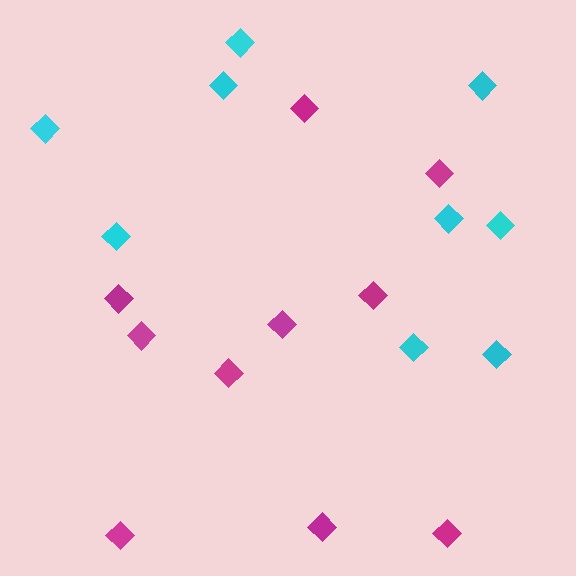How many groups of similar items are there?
There are 2 groups: one group of cyan diamonds (9) and one group of magenta diamonds (10).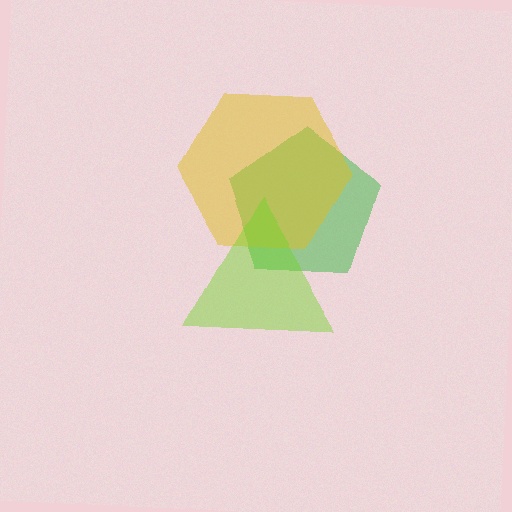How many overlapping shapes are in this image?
There are 3 overlapping shapes in the image.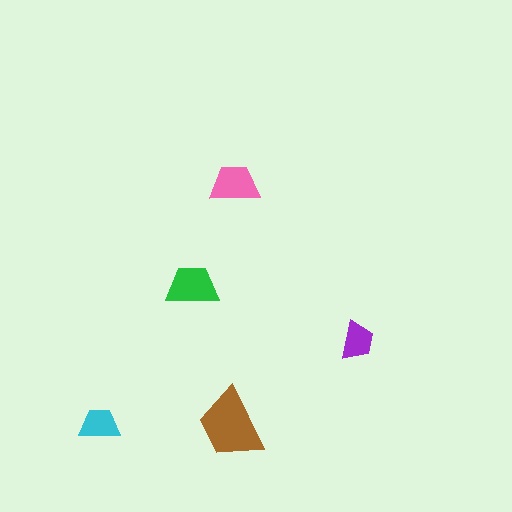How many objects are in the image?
There are 5 objects in the image.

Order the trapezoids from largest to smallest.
the brown one, the green one, the pink one, the cyan one, the purple one.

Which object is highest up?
The pink trapezoid is topmost.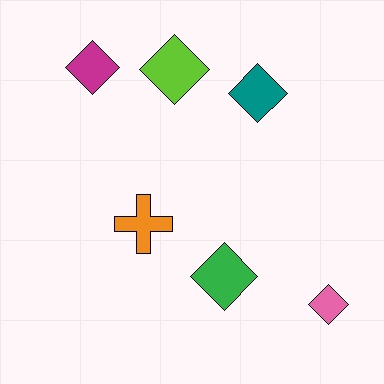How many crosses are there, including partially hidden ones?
There is 1 cross.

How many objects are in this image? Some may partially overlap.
There are 6 objects.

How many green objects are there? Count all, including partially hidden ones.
There is 1 green object.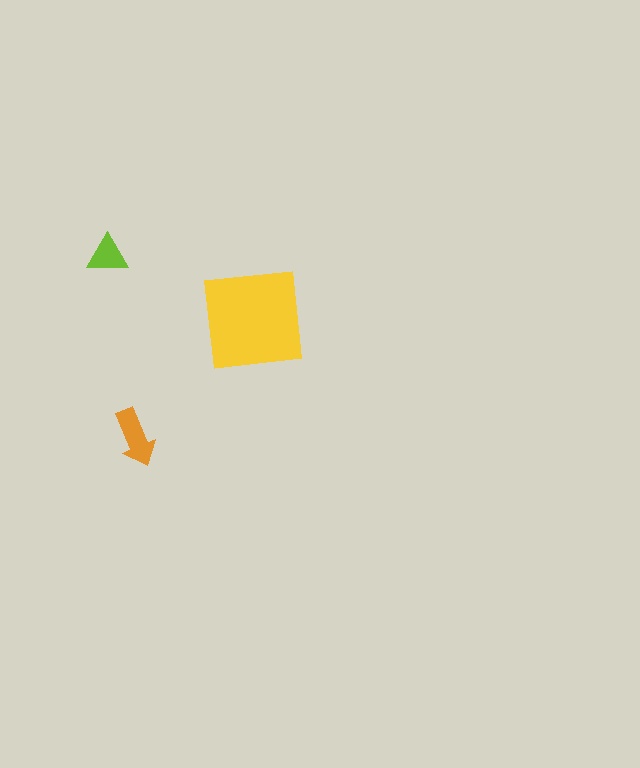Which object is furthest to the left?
The lime triangle is leftmost.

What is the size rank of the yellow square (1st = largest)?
1st.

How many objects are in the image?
There are 3 objects in the image.